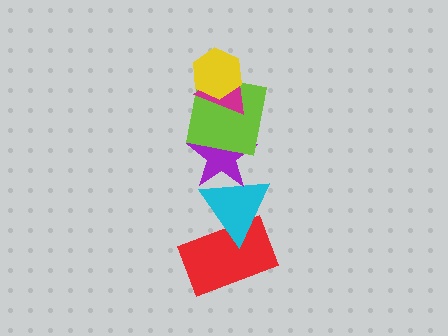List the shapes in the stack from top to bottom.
From top to bottom: the yellow hexagon, the magenta triangle, the lime square, the purple star, the cyan triangle, the red rectangle.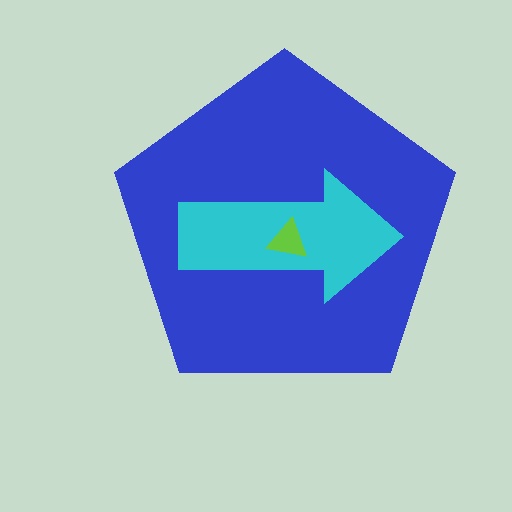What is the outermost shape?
The blue pentagon.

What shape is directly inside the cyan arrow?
The lime triangle.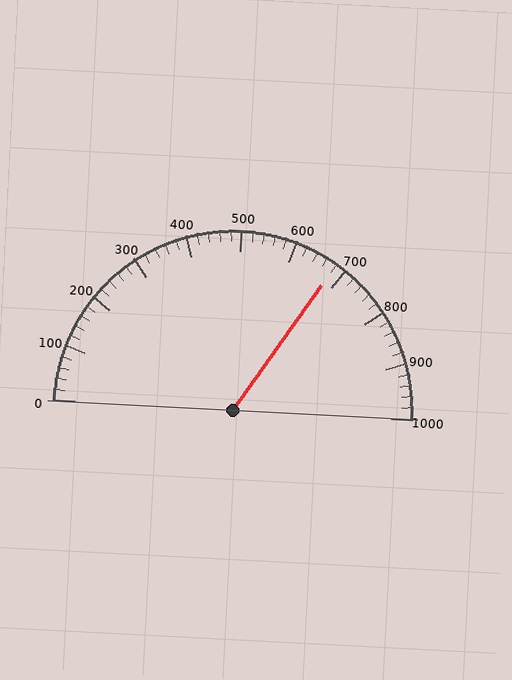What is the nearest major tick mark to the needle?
The nearest major tick mark is 700.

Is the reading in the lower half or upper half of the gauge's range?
The reading is in the upper half of the range (0 to 1000).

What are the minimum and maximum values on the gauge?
The gauge ranges from 0 to 1000.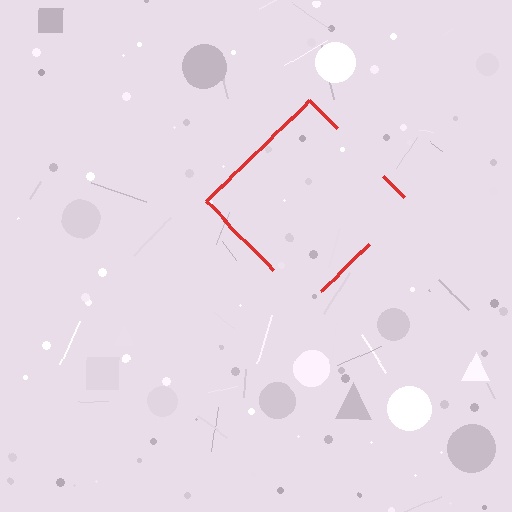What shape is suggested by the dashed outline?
The dashed outline suggests a diamond.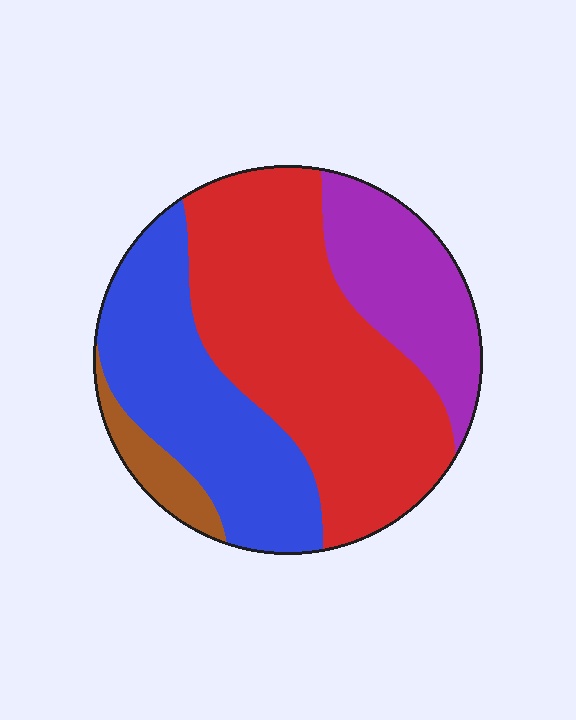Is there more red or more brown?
Red.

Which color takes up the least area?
Brown, at roughly 5%.